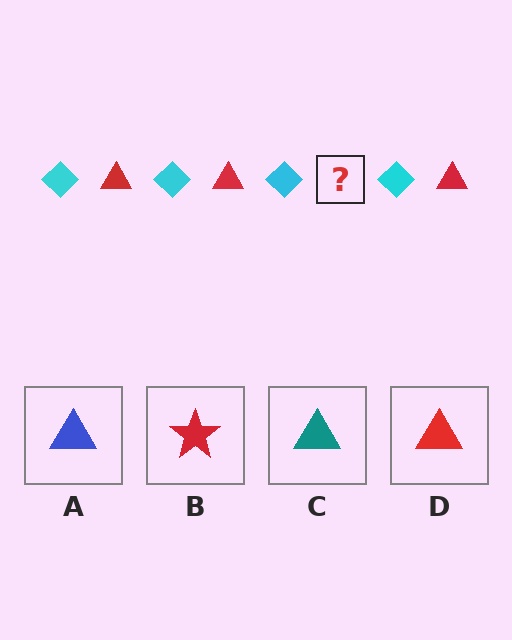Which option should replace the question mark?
Option D.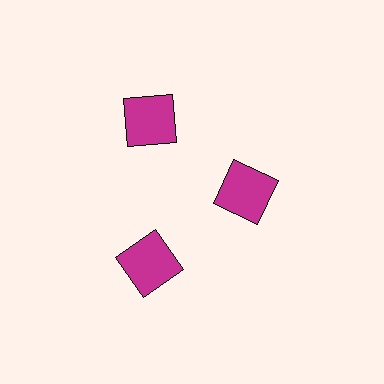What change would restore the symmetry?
The symmetry would be restored by moving it outward, back onto the ring so that all 3 squares sit at equal angles and equal distance from the center.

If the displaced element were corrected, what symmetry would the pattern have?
It would have 3-fold rotational symmetry — the pattern would map onto itself every 120 degrees.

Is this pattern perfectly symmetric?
No. The 3 magenta squares are arranged in a ring, but one element near the 3 o'clock position is pulled inward toward the center, breaking the 3-fold rotational symmetry.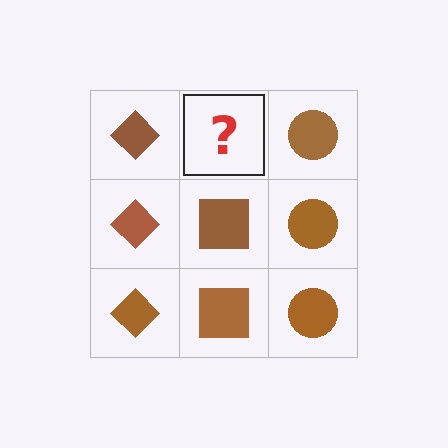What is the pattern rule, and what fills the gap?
The rule is that each column has a consistent shape. The gap should be filled with a brown square.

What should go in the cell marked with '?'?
The missing cell should contain a brown square.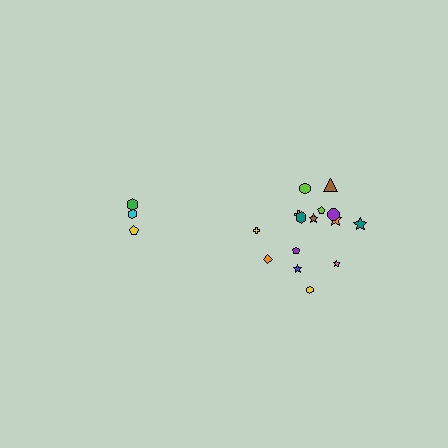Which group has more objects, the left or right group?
The right group.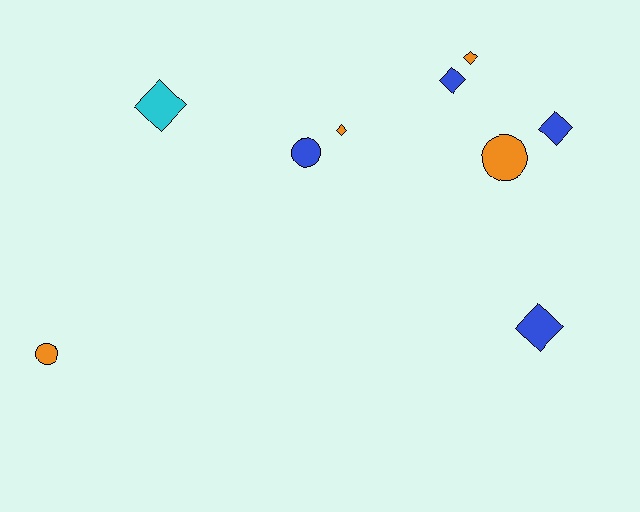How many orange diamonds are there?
There are 2 orange diamonds.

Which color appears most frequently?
Orange, with 4 objects.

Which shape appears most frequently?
Diamond, with 6 objects.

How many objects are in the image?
There are 9 objects.